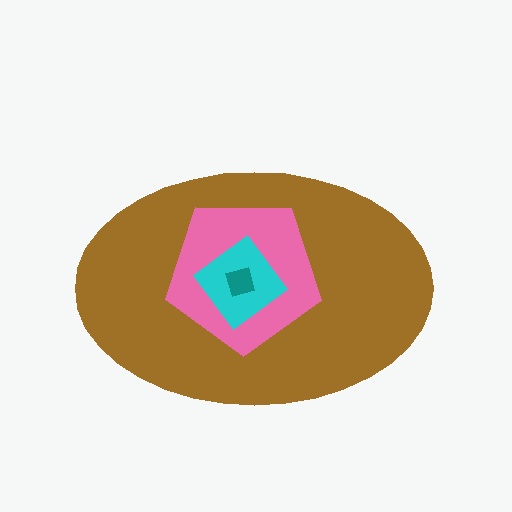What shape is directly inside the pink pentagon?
The cyan diamond.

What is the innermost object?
The teal square.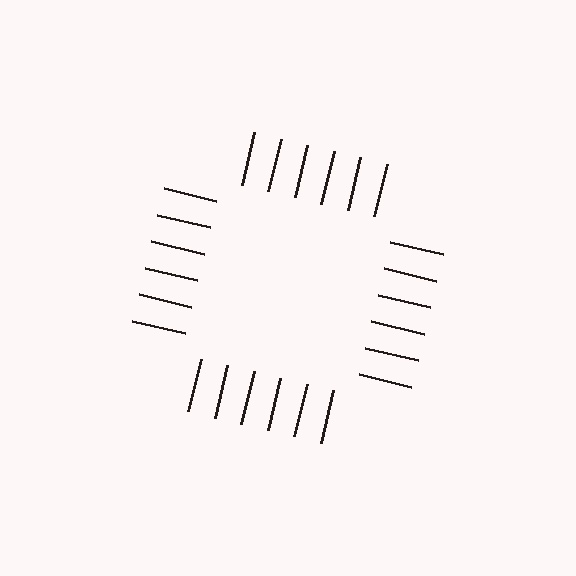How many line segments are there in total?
24 — 6 along each of the 4 edges.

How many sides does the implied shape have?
4 sides — the line-ends trace a square.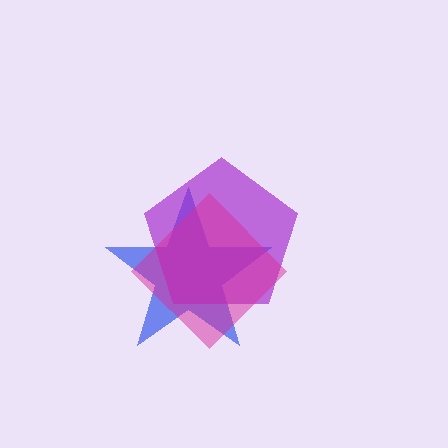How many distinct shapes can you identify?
There are 3 distinct shapes: a blue star, a purple pentagon, a magenta diamond.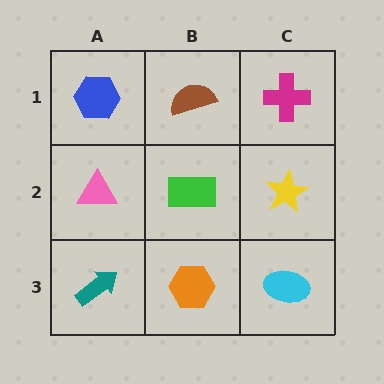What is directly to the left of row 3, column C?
An orange hexagon.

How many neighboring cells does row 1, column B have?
3.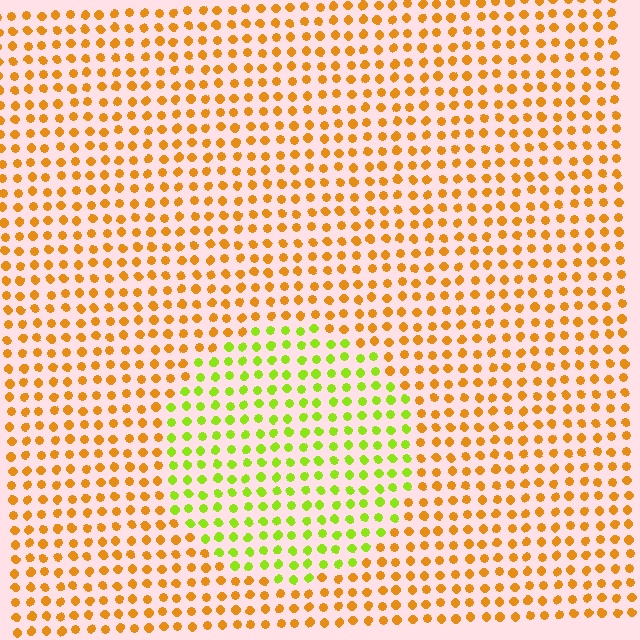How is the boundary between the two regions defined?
The boundary is defined purely by a slight shift in hue (about 52 degrees). Spacing, size, and orientation are identical on both sides.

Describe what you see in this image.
The image is filled with small orange elements in a uniform arrangement. A circle-shaped region is visible where the elements are tinted to a slightly different hue, forming a subtle color boundary.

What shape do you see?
I see a circle.